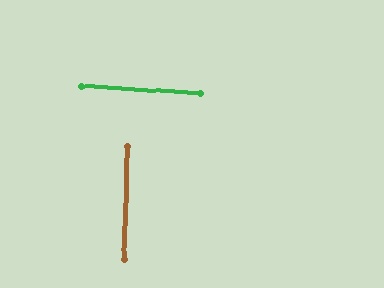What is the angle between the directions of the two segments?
Approximately 89 degrees.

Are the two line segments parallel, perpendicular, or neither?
Perpendicular — they meet at approximately 89°.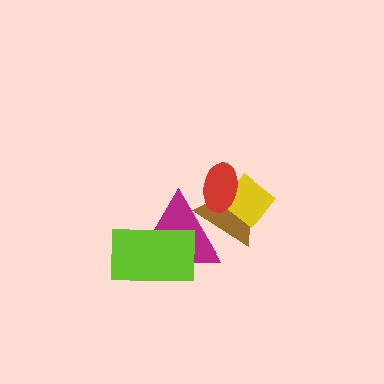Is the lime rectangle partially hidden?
No, no other shape covers it.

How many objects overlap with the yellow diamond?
2 objects overlap with the yellow diamond.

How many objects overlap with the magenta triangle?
3 objects overlap with the magenta triangle.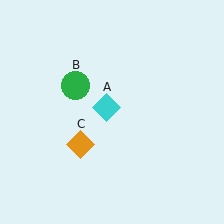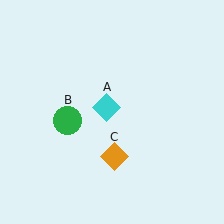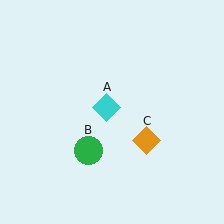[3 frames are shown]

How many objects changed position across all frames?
2 objects changed position: green circle (object B), orange diamond (object C).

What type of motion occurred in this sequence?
The green circle (object B), orange diamond (object C) rotated counterclockwise around the center of the scene.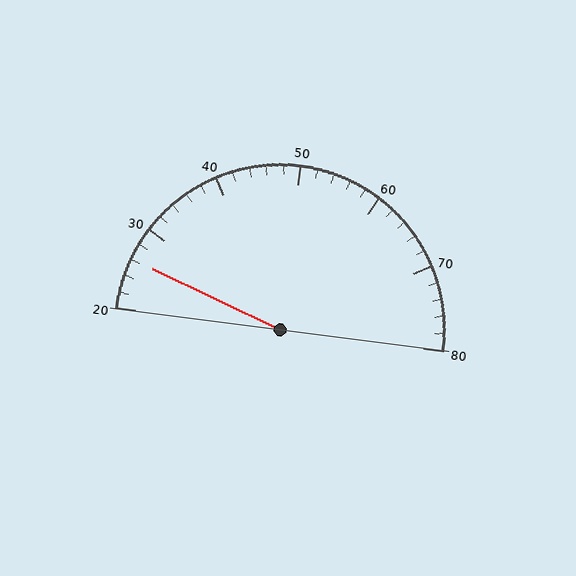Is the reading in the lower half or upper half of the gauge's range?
The reading is in the lower half of the range (20 to 80).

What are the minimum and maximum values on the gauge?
The gauge ranges from 20 to 80.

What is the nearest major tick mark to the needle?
The nearest major tick mark is 30.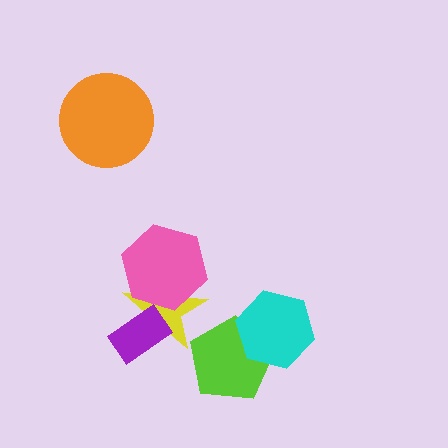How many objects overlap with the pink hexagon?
1 object overlaps with the pink hexagon.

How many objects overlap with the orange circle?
0 objects overlap with the orange circle.